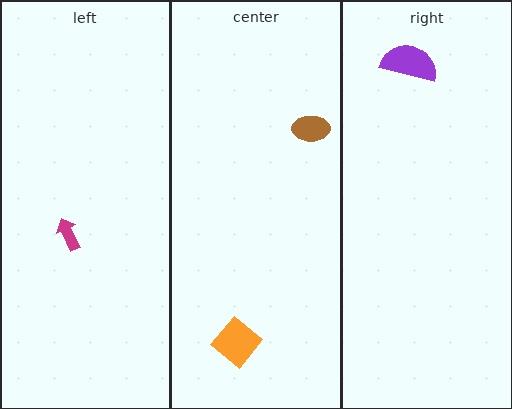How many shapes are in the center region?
2.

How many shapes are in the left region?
1.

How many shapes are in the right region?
1.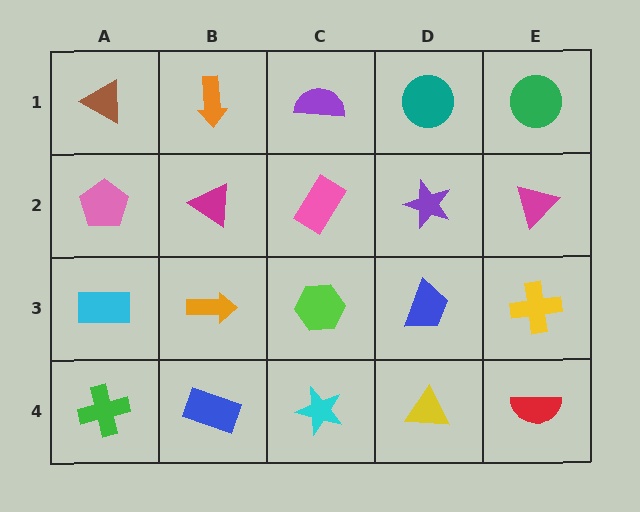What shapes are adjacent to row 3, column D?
A purple star (row 2, column D), a yellow triangle (row 4, column D), a lime hexagon (row 3, column C), a yellow cross (row 3, column E).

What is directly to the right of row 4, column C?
A yellow triangle.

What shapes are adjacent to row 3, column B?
A magenta triangle (row 2, column B), a blue rectangle (row 4, column B), a cyan rectangle (row 3, column A), a lime hexagon (row 3, column C).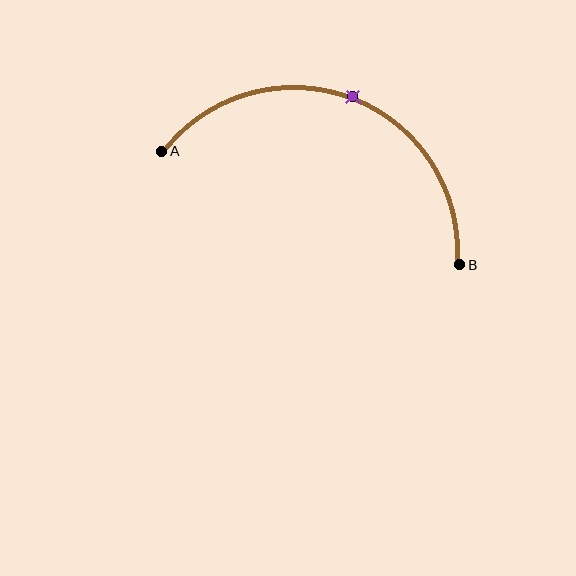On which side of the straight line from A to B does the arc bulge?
The arc bulges above the straight line connecting A and B.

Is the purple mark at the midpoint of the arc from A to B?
Yes. The purple mark lies on the arc at equal arc-length from both A and B — it is the arc midpoint.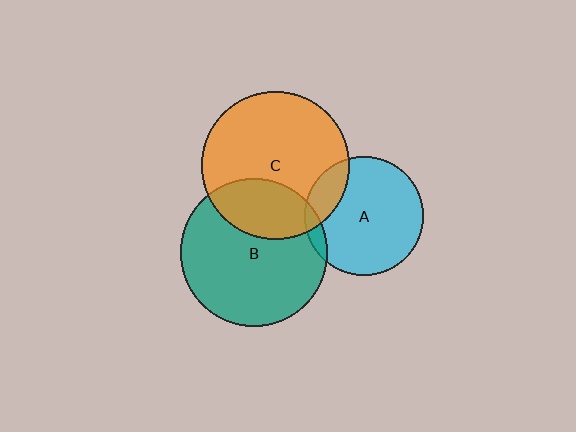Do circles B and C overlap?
Yes.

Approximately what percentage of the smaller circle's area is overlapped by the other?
Approximately 30%.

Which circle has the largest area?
Circle C (orange).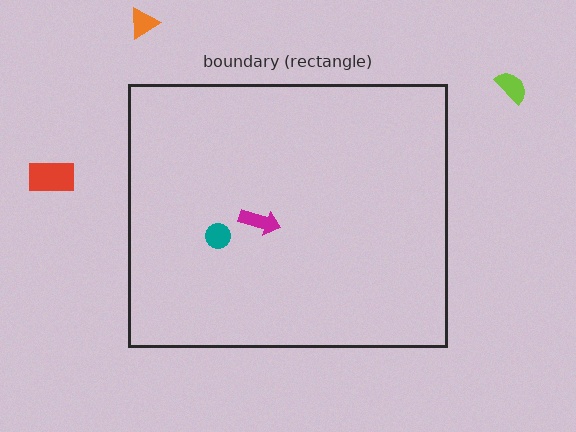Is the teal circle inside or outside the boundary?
Inside.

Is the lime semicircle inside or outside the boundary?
Outside.